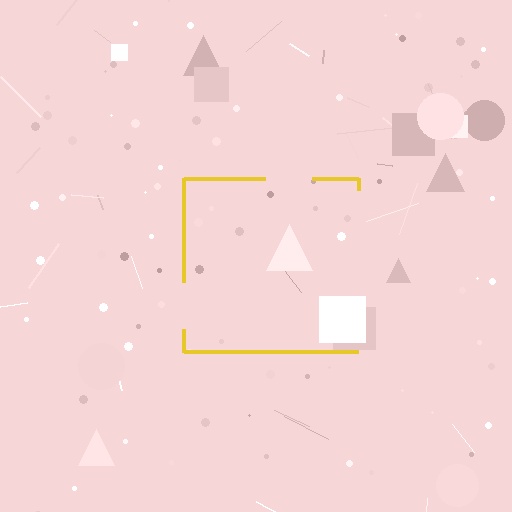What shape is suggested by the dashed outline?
The dashed outline suggests a square.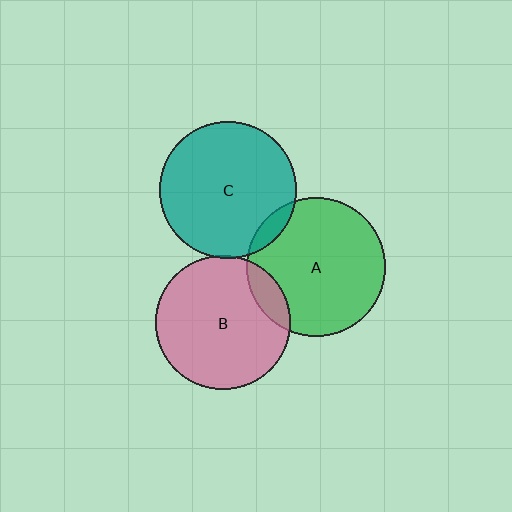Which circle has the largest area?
Circle A (green).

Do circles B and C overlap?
Yes.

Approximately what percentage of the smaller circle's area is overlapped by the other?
Approximately 5%.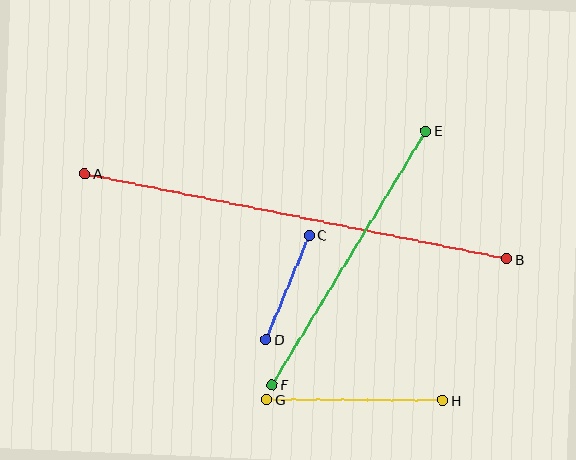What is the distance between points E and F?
The distance is approximately 297 pixels.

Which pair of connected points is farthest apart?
Points A and B are farthest apart.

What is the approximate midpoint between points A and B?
The midpoint is at approximately (296, 216) pixels.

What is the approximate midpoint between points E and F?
The midpoint is at approximately (349, 258) pixels.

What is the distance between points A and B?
The distance is approximately 430 pixels.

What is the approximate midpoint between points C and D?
The midpoint is at approximately (288, 287) pixels.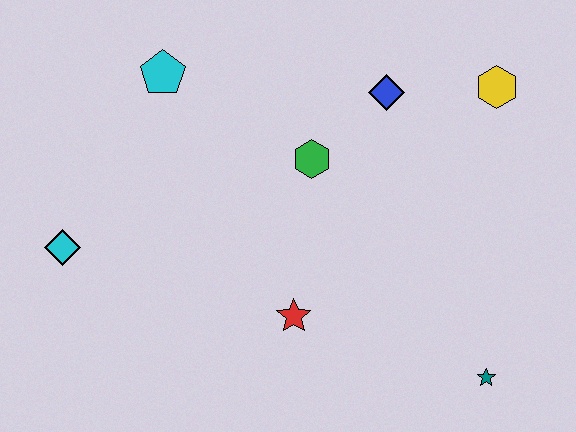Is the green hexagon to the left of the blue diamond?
Yes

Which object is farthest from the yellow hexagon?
The cyan diamond is farthest from the yellow hexagon.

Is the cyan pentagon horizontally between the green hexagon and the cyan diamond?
Yes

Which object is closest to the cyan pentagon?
The green hexagon is closest to the cyan pentagon.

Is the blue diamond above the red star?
Yes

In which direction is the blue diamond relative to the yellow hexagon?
The blue diamond is to the left of the yellow hexagon.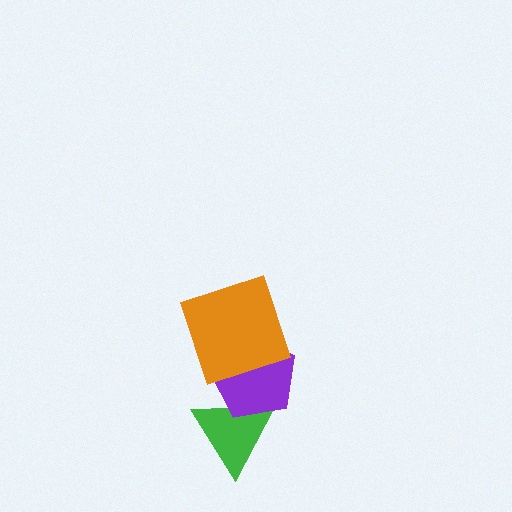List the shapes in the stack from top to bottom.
From top to bottom: the orange square, the purple pentagon, the green triangle.